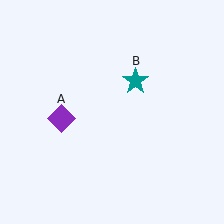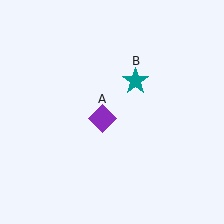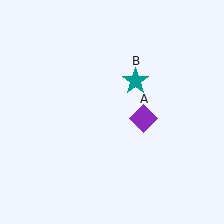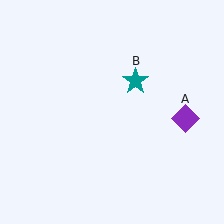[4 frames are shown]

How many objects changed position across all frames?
1 object changed position: purple diamond (object A).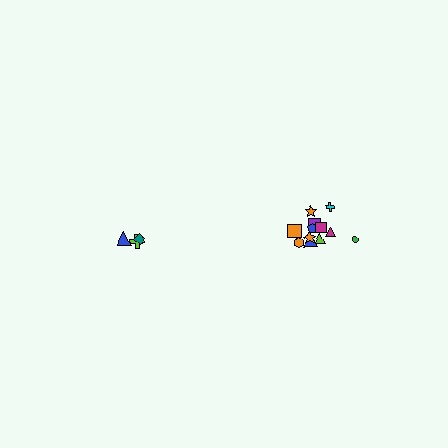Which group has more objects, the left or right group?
The right group.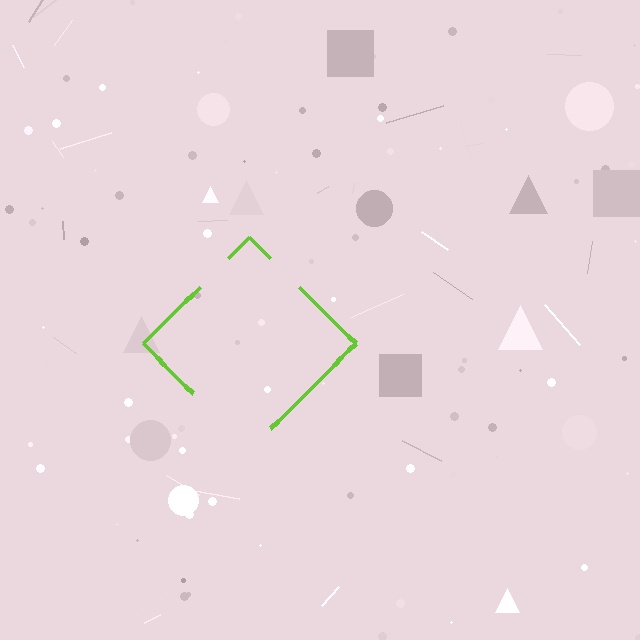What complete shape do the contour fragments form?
The contour fragments form a diamond.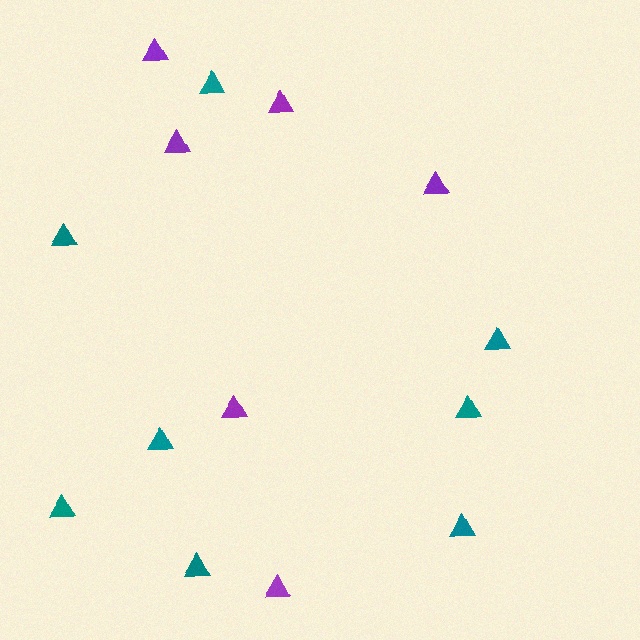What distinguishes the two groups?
There are 2 groups: one group of purple triangles (6) and one group of teal triangles (8).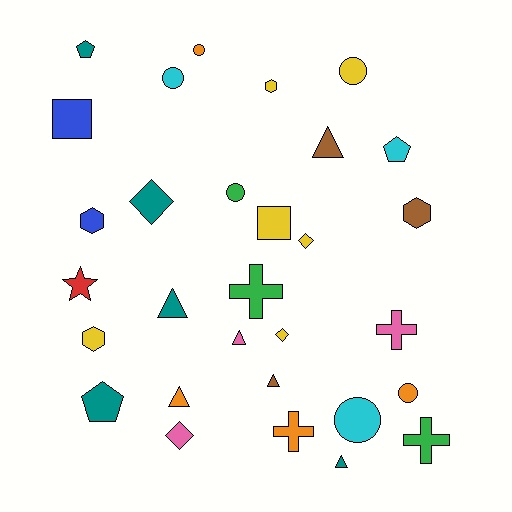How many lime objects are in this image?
There are no lime objects.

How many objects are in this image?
There are 30 objects.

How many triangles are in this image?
There are 6 triangles.